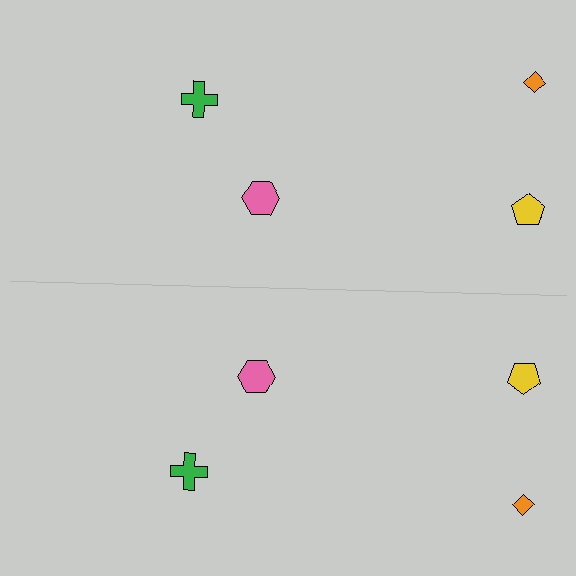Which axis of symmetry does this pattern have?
The pattern has a horizontal axis of symmetry running through the center of the image.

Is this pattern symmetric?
Yes, this pattern has bilateral (reflection) symmetry.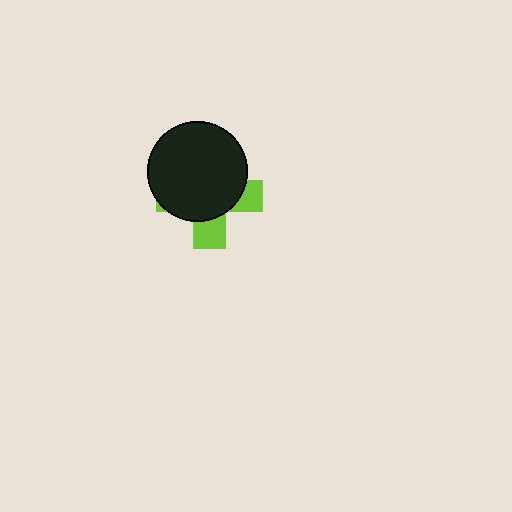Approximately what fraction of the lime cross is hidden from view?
Roughly 70% of the lime cross is hidden behind the black circle.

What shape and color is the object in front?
The object in front is a black circle.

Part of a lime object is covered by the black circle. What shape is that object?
It is a cross.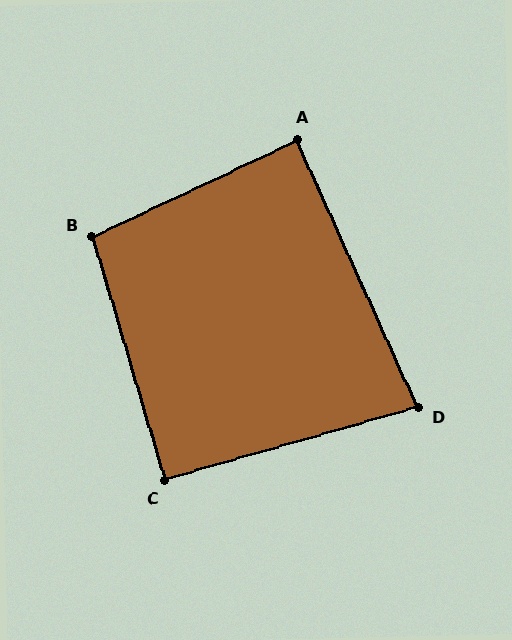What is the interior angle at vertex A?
Approximately 89 degrees (approximately right).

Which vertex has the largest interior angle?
B, at approximately 98 degrees.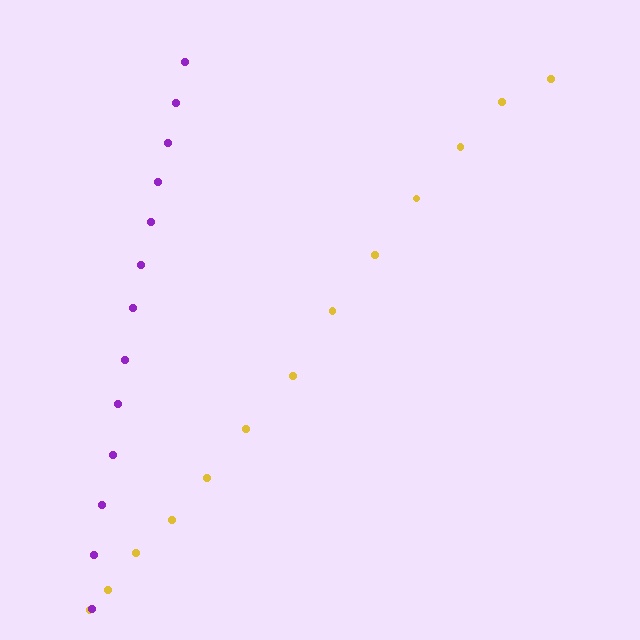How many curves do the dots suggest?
There are 2 distinct paths.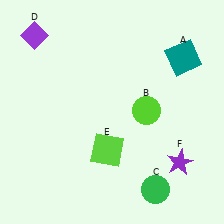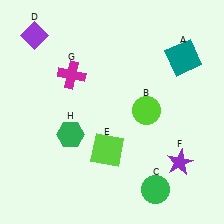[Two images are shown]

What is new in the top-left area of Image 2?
A magenta cross (G) was added in the top-left area of Image 2.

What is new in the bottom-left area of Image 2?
A green hexagon (H) was added in the bottom-left area of Image 2.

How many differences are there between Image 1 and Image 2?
There are 2 differences between the two images.